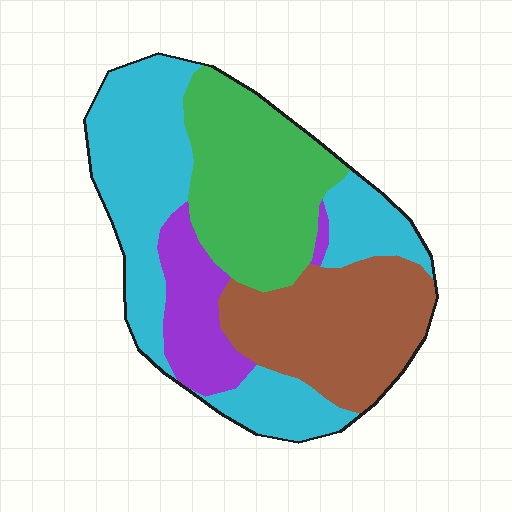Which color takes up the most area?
Cyan, at roughly 35%.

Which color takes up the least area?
Purple, at roughly 10%.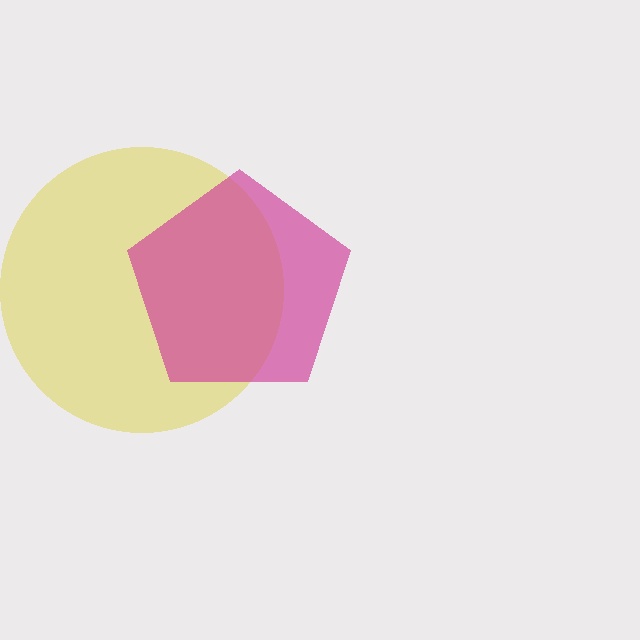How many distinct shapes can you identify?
There are 2 distinct shapes: a yellow circle, a magenta pentagon.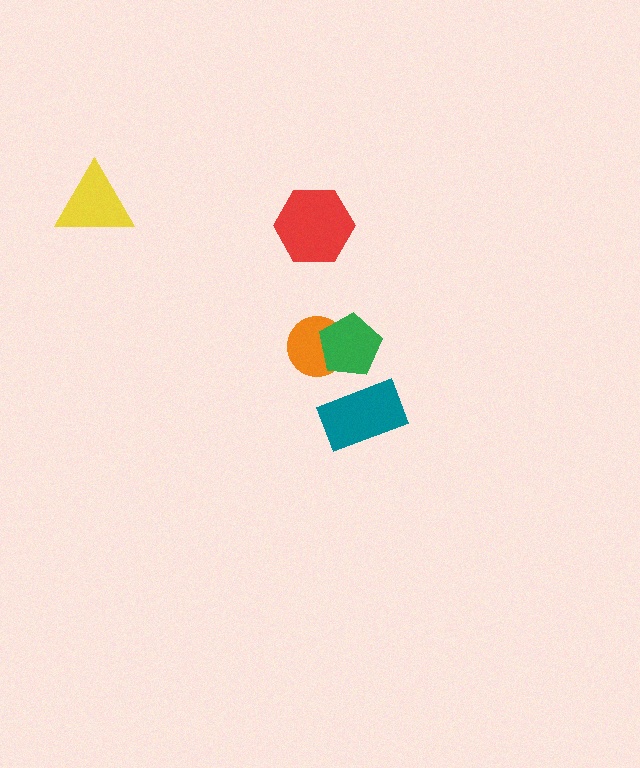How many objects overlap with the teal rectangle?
0 objects overlap with the teal rectangle.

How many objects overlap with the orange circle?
1 object overlaps with the orange circle.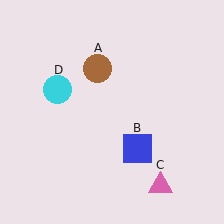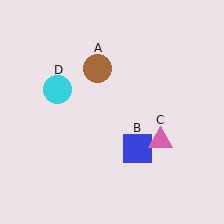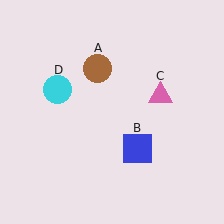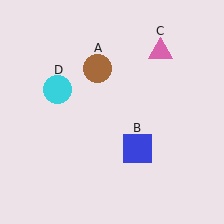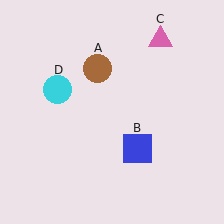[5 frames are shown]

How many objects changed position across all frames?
1 object changed position: pink triangle (object C).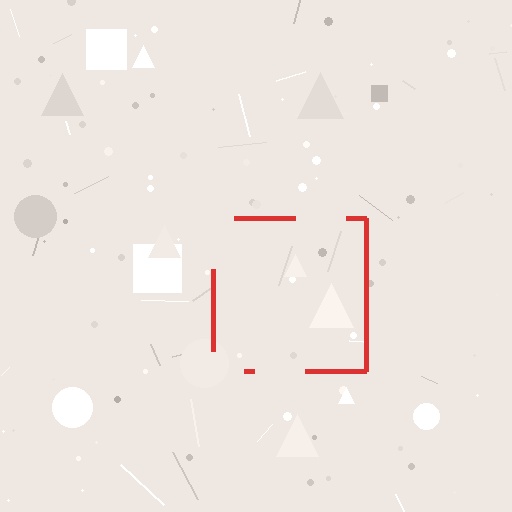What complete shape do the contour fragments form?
The contour fragments form a square.